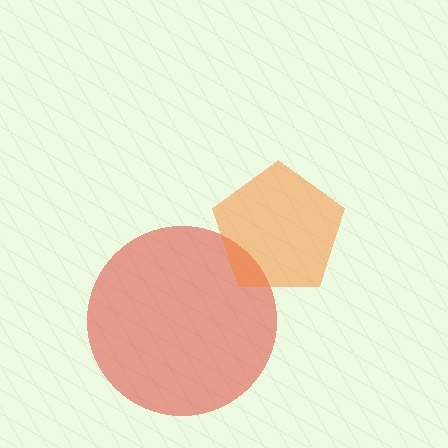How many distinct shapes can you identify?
There are 2 distinct shapes: a red circle, an orange pentagon.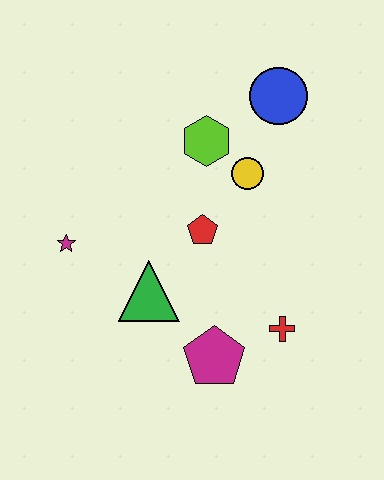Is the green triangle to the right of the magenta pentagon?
No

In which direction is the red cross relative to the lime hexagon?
The red cross is below the lime hexagon.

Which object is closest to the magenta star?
The green triangle is closest to the magenta star.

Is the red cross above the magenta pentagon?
Yes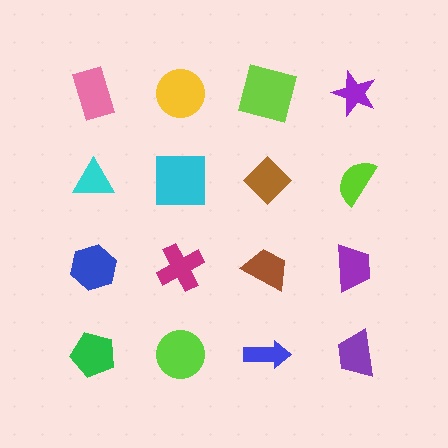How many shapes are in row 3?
4 shapes.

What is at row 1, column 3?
A lime square.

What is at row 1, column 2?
A yellow circle.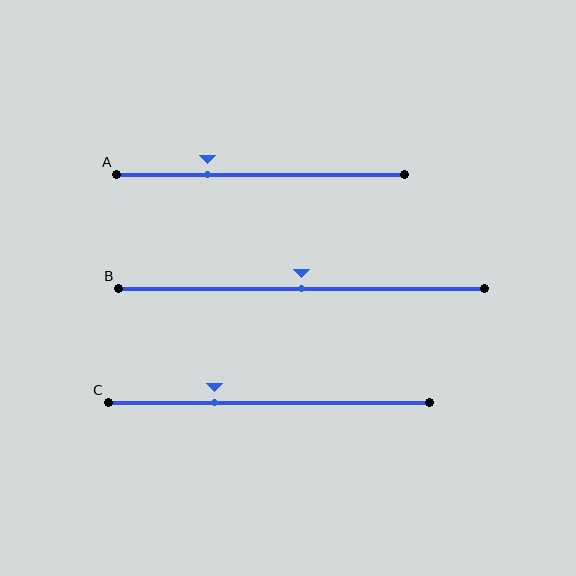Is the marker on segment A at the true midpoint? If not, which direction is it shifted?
No, the marker on segment A is shifted to the left by about 19% of the segment length.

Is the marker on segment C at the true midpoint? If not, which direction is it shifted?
No, the marker on segment C is shifted to the left by about 17% of the segment length.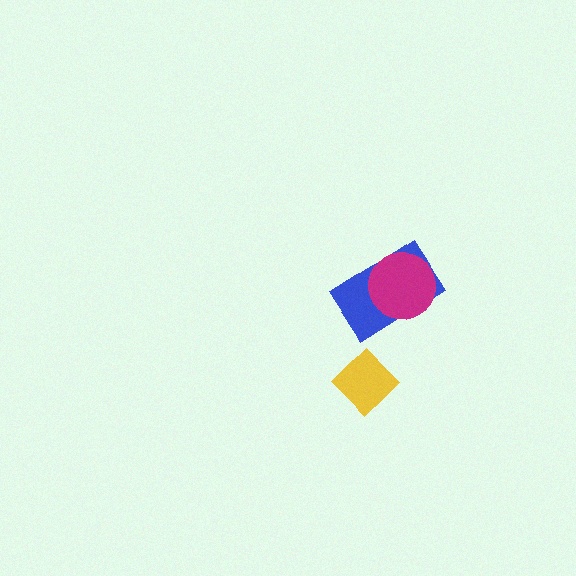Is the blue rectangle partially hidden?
Yes, it is partially covered by another shape.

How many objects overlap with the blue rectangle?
1 object overlaps with the blue rectangle.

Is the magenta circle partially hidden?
No, no other shape covers it.